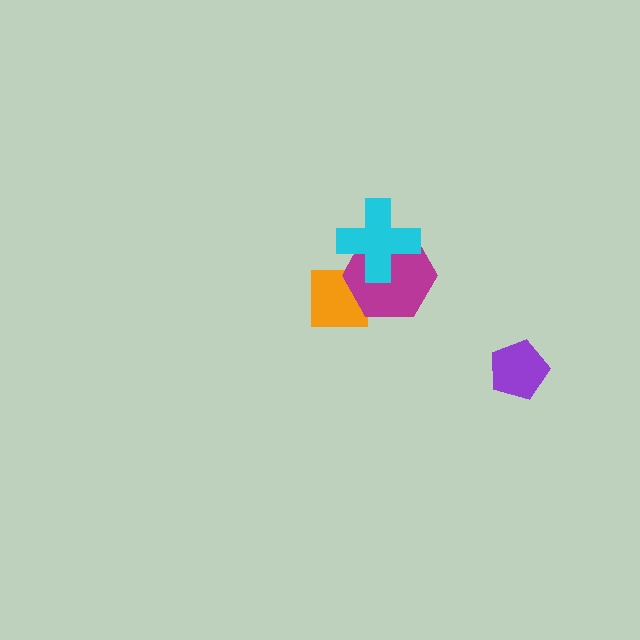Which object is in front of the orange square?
The magenta hexagon is in front of the orange square.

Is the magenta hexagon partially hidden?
Yes, it is partially covered by another shape.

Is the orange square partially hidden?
Yes, it is partially covered by another shape.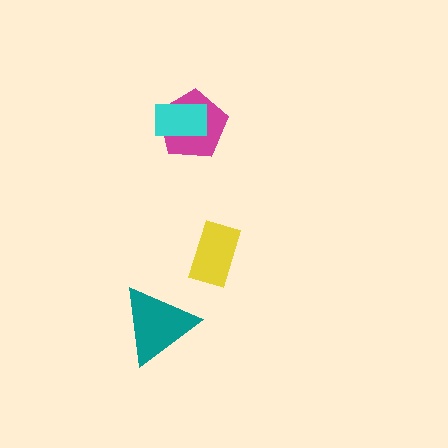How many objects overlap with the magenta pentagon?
1 object overlaps with the magenta pentagon.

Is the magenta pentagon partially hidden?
Yes, it is partially covered by another shape.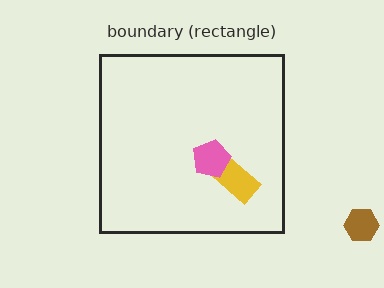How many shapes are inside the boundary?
2 inside, 2 outside.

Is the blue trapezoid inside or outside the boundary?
Outside.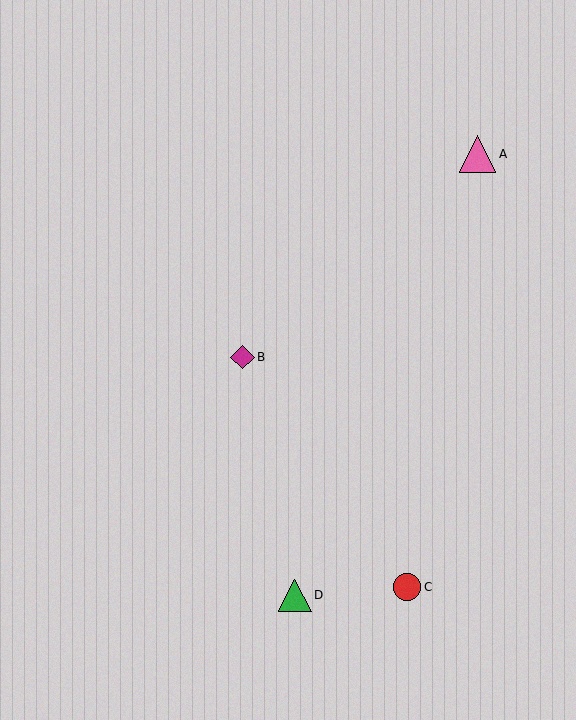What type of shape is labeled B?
Shape B is a magenta diamond.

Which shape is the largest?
The pink triangle (labeled A) is the largest.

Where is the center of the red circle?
The center of the red circle is at (407, 587).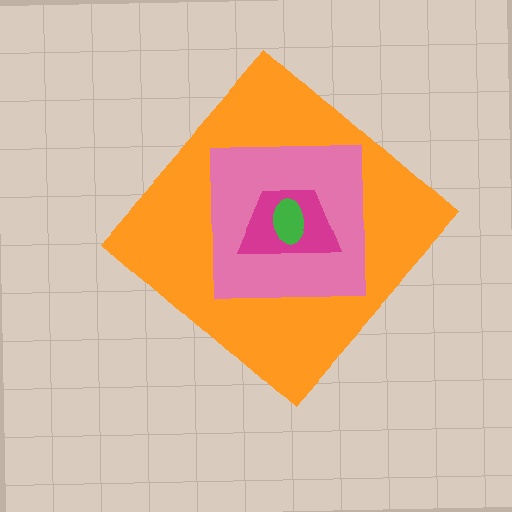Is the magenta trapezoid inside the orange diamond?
Yes.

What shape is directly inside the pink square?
The magenta trapezoid.